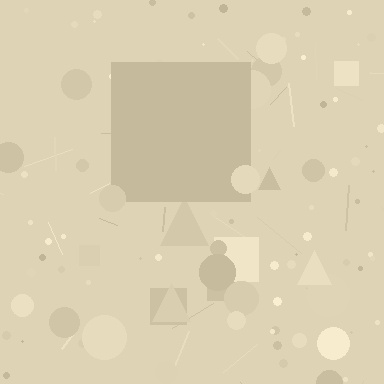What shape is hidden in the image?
A square is hidden in the image.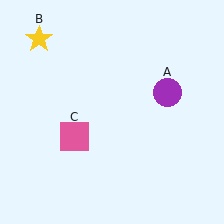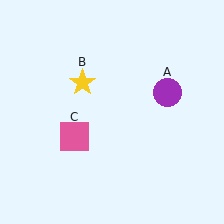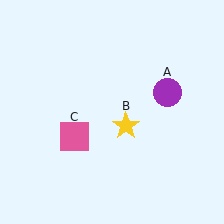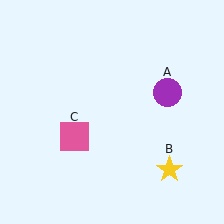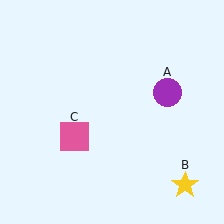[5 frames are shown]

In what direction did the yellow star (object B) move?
The yellow star (object B) moved down and to the right.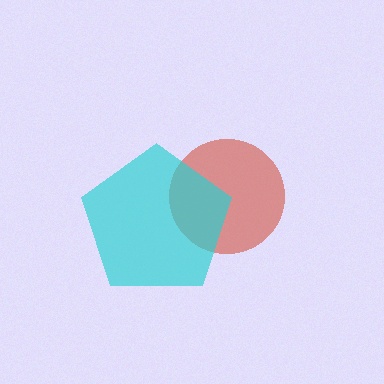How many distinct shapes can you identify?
There are 2 distinct shapes: a red circle, a cyan pentagon.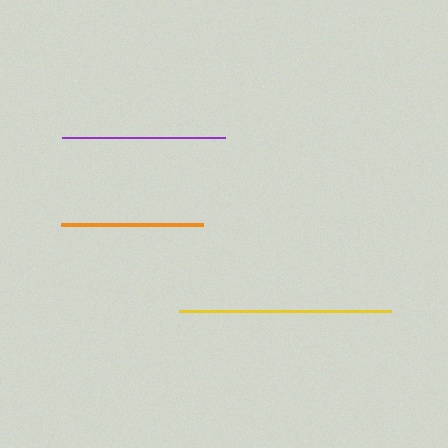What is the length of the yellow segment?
The yellow segment is approximately 212 pixels long.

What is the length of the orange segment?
The orange segment is approximately 142 pixels long.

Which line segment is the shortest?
The orange line is the shortest at approximately 142 pixels.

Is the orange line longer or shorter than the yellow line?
The yellow line is longer than the orange line.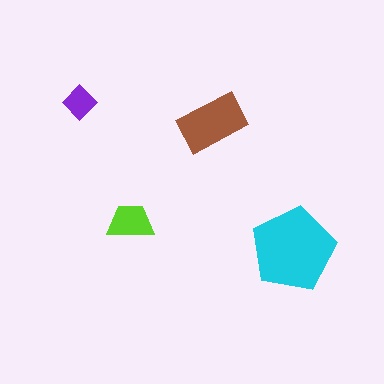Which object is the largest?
The cyan pentagon.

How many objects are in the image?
There are 4 objects in the image.